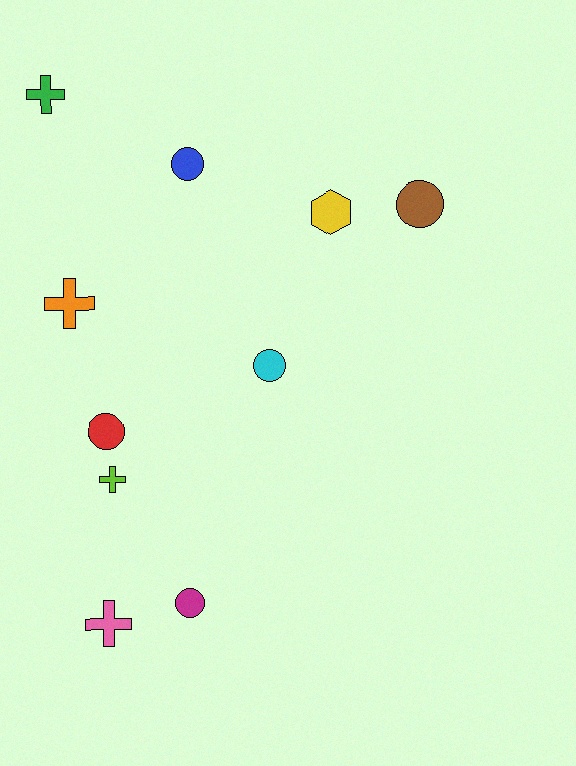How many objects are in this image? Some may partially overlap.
There are 10 objects.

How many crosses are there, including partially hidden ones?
There are 4 crosses.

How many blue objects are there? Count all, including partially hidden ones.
There is 1 blue object.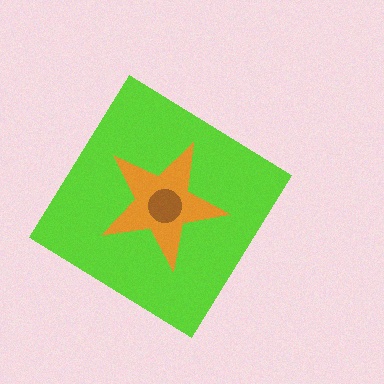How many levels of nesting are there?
3.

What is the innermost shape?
The brown circle.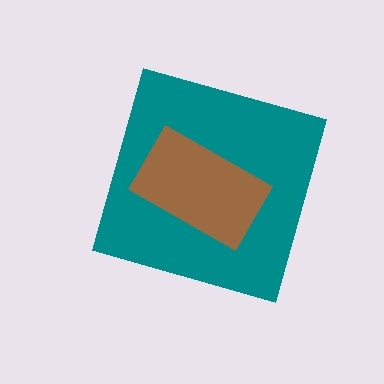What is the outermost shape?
The teal diamond.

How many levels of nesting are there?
2.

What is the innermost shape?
The brown rectangle.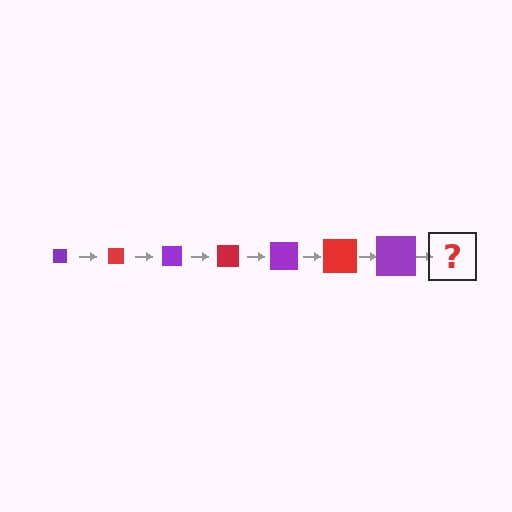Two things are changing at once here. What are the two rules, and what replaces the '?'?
The two rules are that the square grows larger each step and the color cycles through purple and red. The '?' should be a red square, larger than the previous one.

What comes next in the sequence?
The next element should be a red square, larger than the previous one.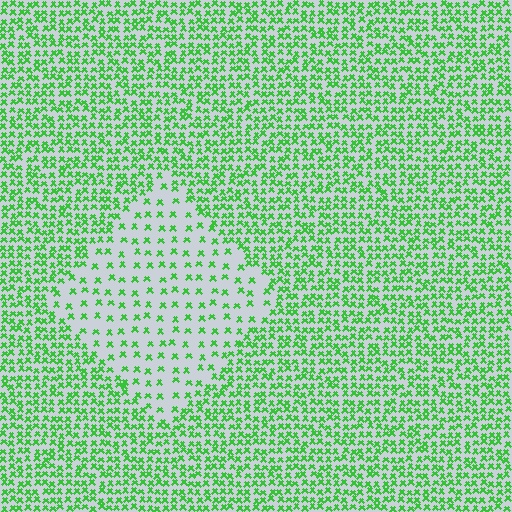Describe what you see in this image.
The image contains small green elements arranged at two different densities. A diamond-shaped region is visible where the elements are less densely packed than the surrounding area.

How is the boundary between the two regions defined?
The boundary is defined by a change in element density (approximately 2.5x ratio). All elements are the same color, size, and shape.